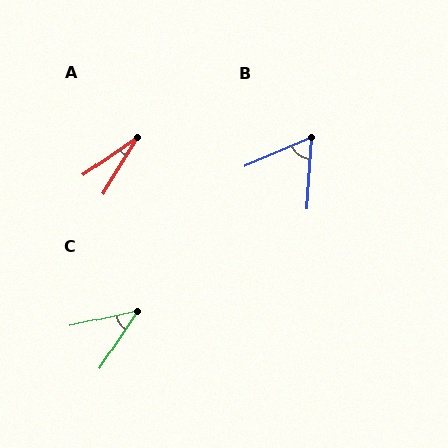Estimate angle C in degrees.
Approximately 44 degrees.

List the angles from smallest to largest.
A (24°), C (44°), B (63°).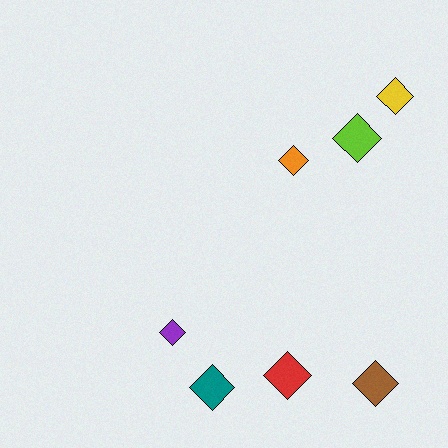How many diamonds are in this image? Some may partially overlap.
There are 7 diamonds.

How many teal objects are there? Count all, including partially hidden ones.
There is 1 teal object.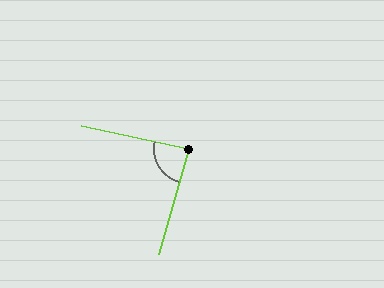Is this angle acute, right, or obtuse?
It is approximately a right angle.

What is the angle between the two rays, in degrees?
Approximately 86 degrees.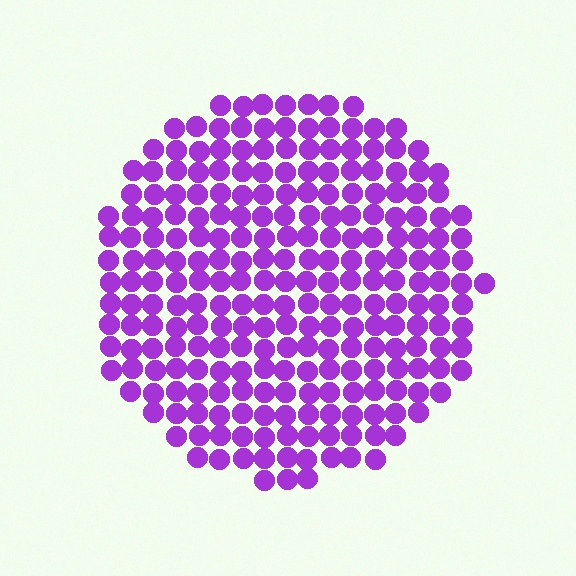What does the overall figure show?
The overall figure shows a circle.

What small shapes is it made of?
It is made of small circles.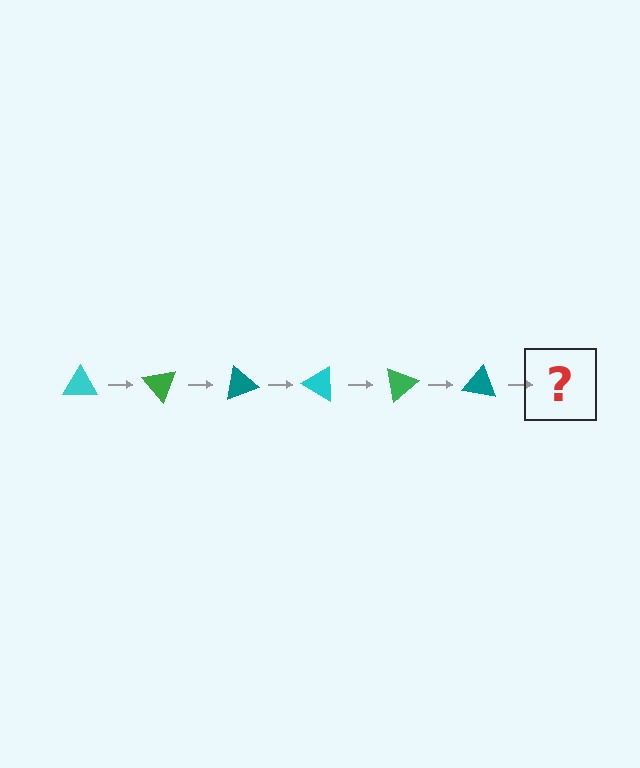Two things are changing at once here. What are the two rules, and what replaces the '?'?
The two rules are that it rotates 50 degrees each step and the color cycles through cyan, green, and teal. The '?' should be a cyan triangle, rotated 300 degrees from the start.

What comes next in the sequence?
The next element should be a cyan triangle, rotated 300 degrees from the start.